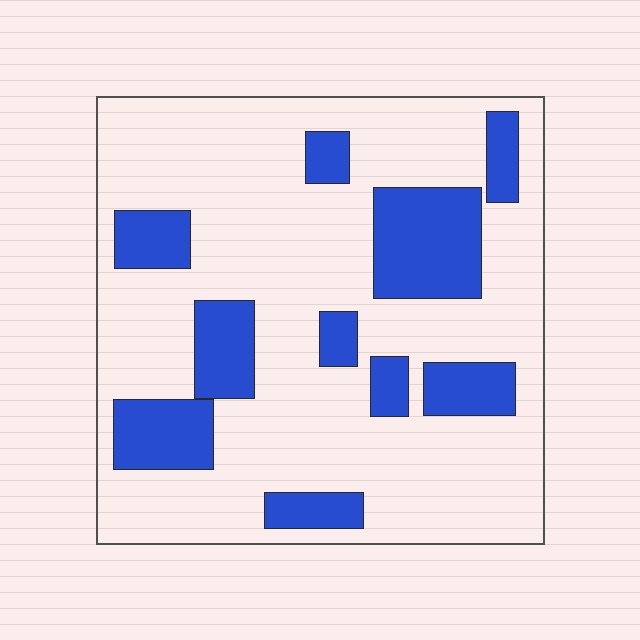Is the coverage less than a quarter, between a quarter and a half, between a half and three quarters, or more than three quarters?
Less than a quarter.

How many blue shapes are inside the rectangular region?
10.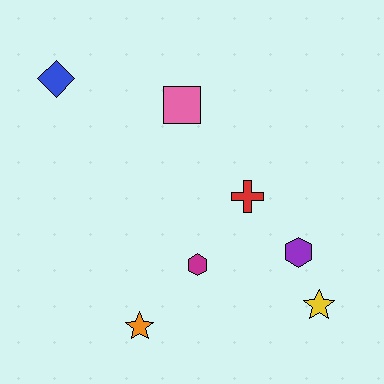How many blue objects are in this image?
There is 1 blue object.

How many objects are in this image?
There are 7 objects.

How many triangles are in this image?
There are no triangles.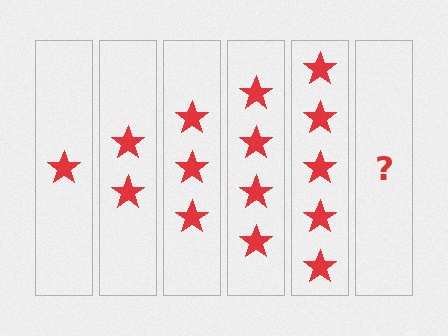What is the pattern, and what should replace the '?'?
The pattern is that each step adds one more star. The '?' should be 6 stars.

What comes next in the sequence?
The next element should be 6 stars.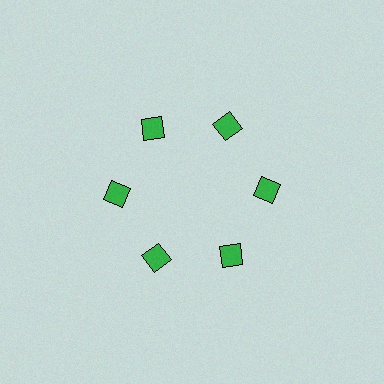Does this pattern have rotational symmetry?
Yes, this pattern has 6-fold rotational symmetry. It looks the same after rotating 60 degrees around the center.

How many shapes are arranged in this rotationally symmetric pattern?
There are 6 shapes, arranged in 6 groups of 1.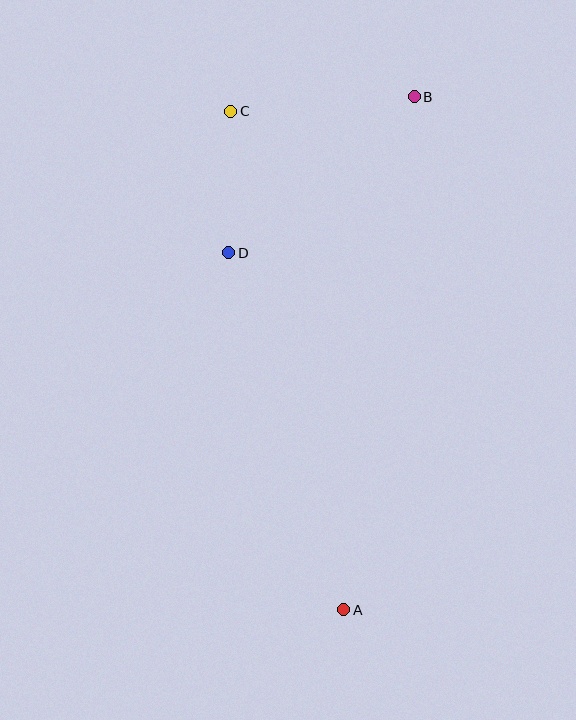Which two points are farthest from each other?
Points A and B are farthest from each other.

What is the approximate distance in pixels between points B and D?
The distance between B and D is approximately 242 pixels.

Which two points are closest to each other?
Points C and D are closest to each other.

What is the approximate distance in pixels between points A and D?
The distance between A and D is approximately 375 pixels.